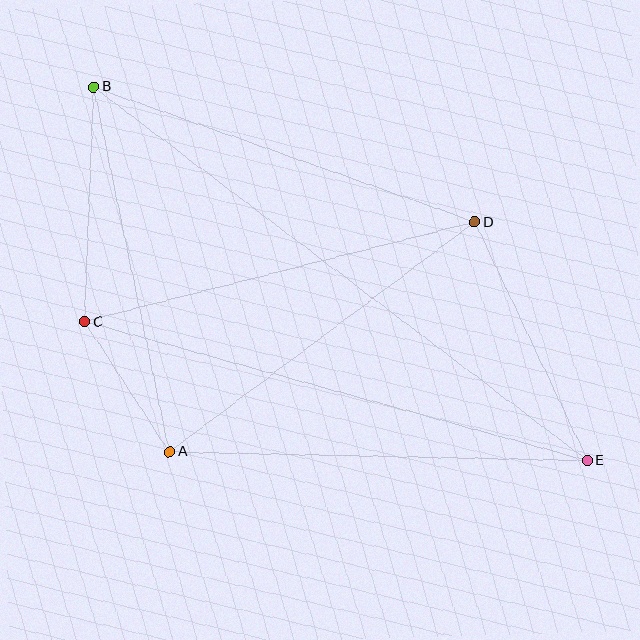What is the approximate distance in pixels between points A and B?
The distance between A and B is approximately 372 pixels.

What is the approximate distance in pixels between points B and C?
The distance between B and C is approximately 235 pixels.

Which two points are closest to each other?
Points A and C are closest to each other.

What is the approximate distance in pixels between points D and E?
The distance between D and E is approximately 263 pixels.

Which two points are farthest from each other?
Points B and E are farthest from each other.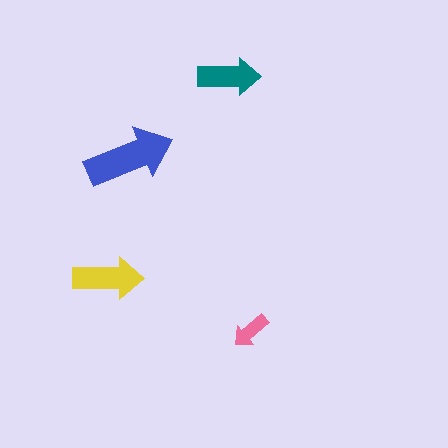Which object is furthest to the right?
The pink arrow is rightmost.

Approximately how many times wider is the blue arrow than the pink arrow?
About 2 times wider.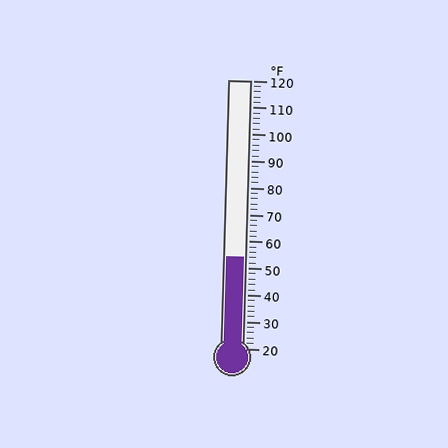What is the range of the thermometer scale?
The thermometer scale ranges from 20°F to 120°F.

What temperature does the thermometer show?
The thermometer shows approximately 54°F.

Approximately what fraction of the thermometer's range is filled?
The thermometer is filled to approximately 35% of its range.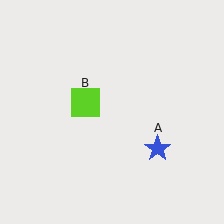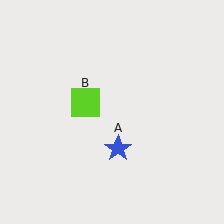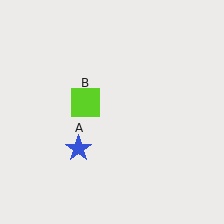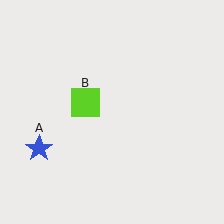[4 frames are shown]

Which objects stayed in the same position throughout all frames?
Lime square (object B) remained stationary.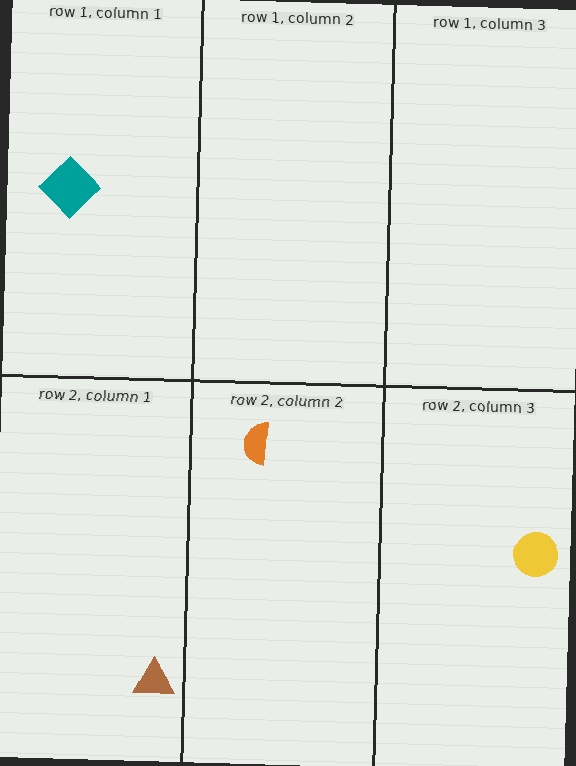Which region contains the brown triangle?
The row 2, column 1 region.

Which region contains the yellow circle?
The row 2, column 3 region.